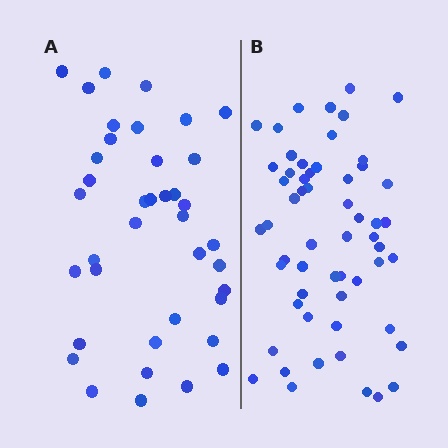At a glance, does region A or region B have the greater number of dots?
Region B (the right region) has more dots.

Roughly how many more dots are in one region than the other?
Region B has approximately 20 more dots than region A.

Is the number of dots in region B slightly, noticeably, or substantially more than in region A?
Region B has substantially more. The ratio is roughly 1.5 to 1.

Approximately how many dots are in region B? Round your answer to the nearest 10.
About 60 dots. (The exact count is 57, which rounds to 60.)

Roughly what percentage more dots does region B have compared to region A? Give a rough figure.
About 45% more.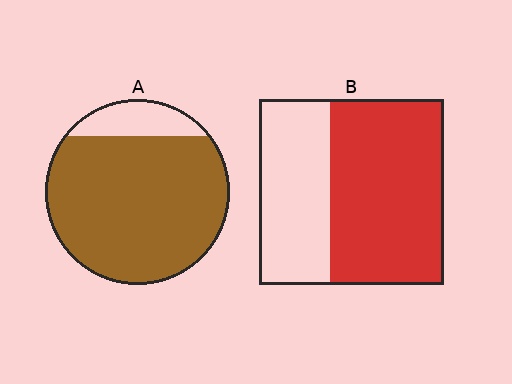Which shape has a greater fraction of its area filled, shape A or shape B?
Shape A.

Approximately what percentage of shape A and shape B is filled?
A is approximately 85% and B is approximately 60%.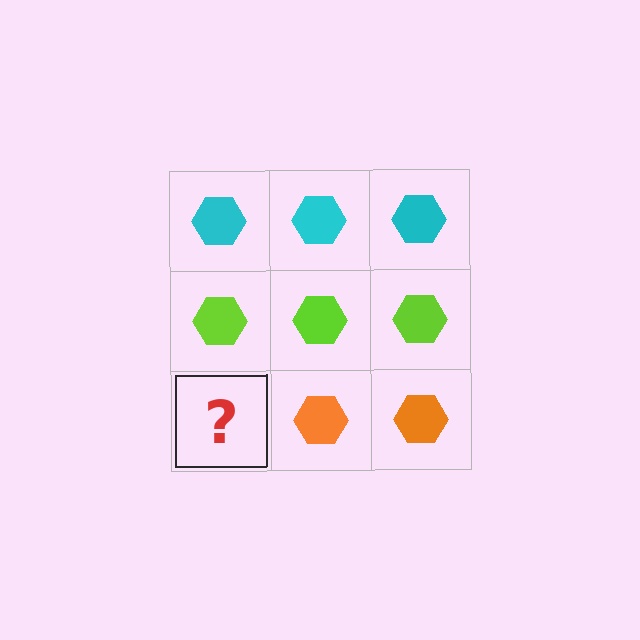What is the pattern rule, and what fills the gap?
The rule is that each row has a consistent color. The gap should be filled with an orange hexagon.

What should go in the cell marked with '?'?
The missing cell should contain an orange hexagon.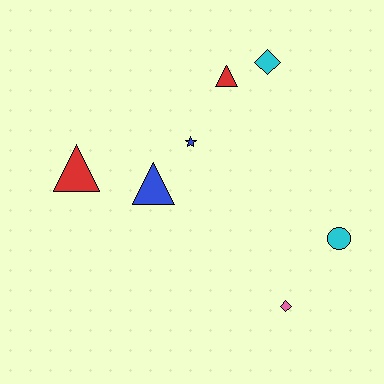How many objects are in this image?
There are 7 objects.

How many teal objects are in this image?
There are no teal objects.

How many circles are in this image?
There is 1 circle.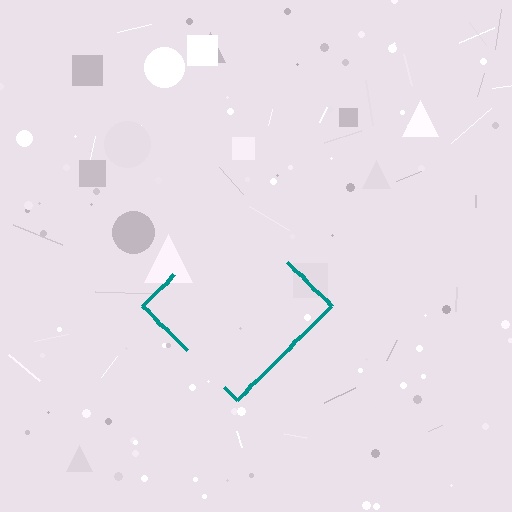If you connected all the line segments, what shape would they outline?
They would outline a diamond.